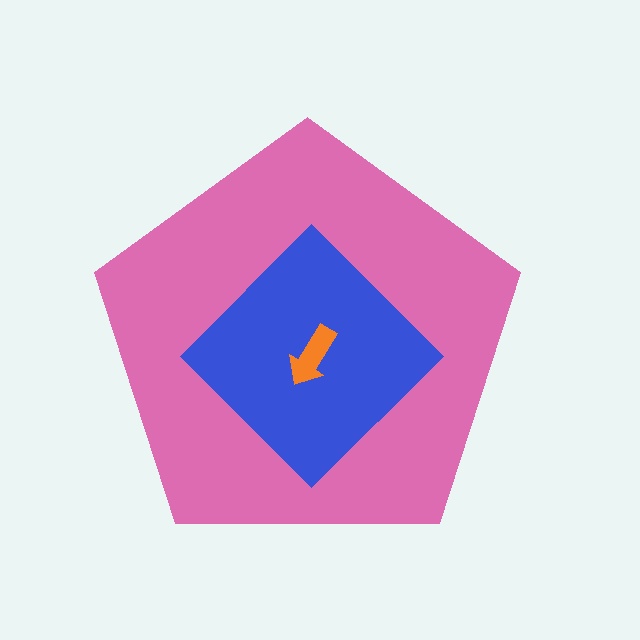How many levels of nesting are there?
3.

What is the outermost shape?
The pink pentagon.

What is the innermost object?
The orange arrow.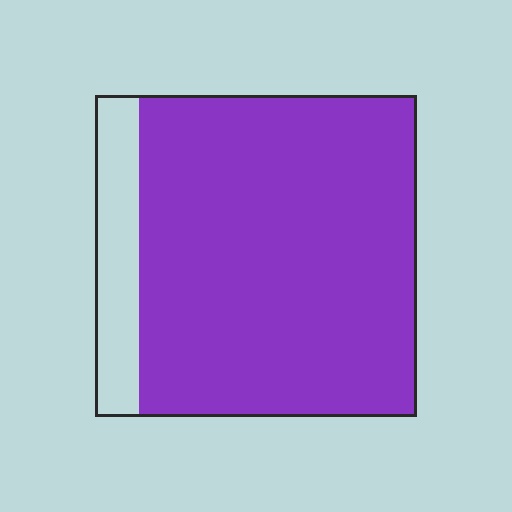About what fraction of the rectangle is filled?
About seven eighths (7/8).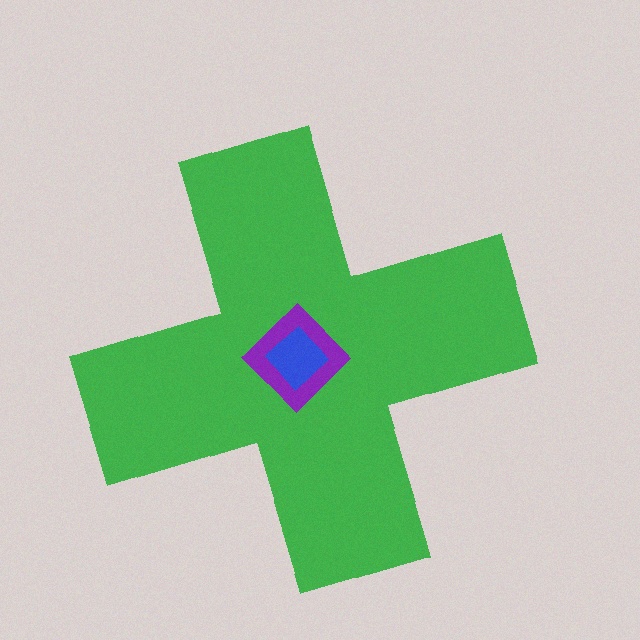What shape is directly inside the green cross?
The purple diamond.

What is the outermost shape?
The green cross.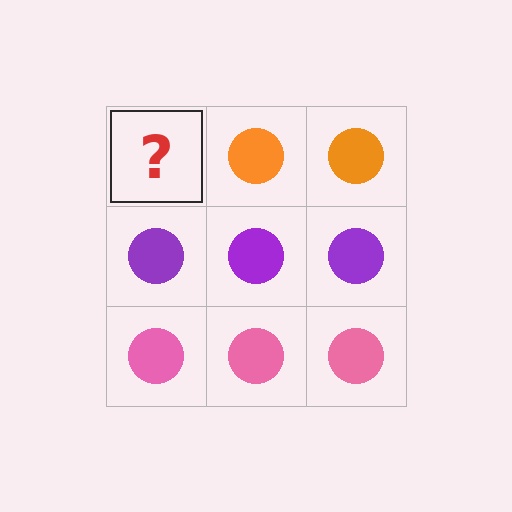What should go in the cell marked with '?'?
The missing cell should contain an orange circle.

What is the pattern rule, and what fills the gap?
The rule is that each row has a consistent color. The gap should be filled with an orange circle.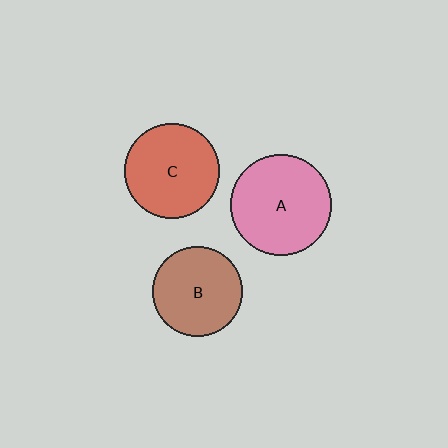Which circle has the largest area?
Circle A (pink).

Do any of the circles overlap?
No, none of the circles overlap.